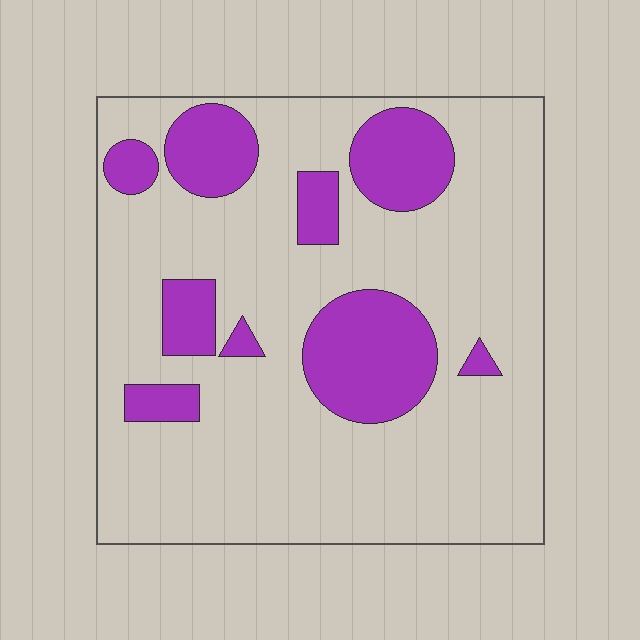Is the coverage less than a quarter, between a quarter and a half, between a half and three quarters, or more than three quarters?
Less than a quarter.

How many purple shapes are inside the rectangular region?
9.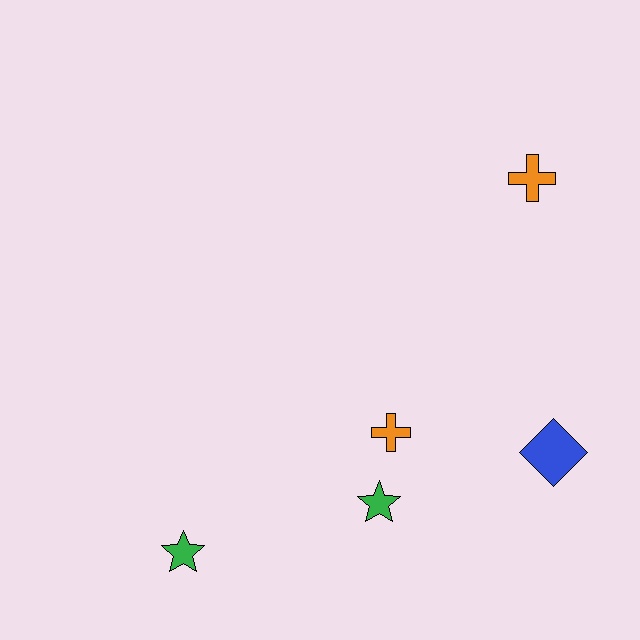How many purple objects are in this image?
There are no purple objects.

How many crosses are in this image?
There are 2 crosses.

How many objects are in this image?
There are 5 objects.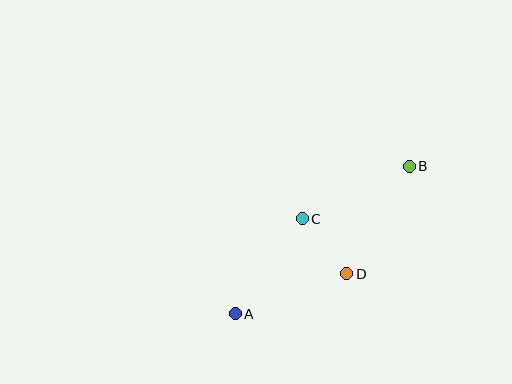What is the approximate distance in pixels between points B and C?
The distance between B and C is approximately 119 pixels.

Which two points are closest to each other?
Points C and D are closest to each other.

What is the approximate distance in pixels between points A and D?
The distance between A and D is approximately 119 pixels.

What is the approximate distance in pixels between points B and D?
The distance between B and D is approximately 124 pixels.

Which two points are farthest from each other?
Points A and B are farthest from each other.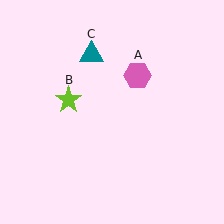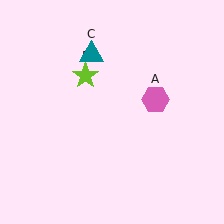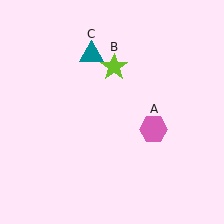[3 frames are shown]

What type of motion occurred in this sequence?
The pink hexagon (object A), lime star (object B) rotated clockwise around the center of the scene.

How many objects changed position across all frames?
2 objects changed position: pink hexagon (object A), lime star (object B).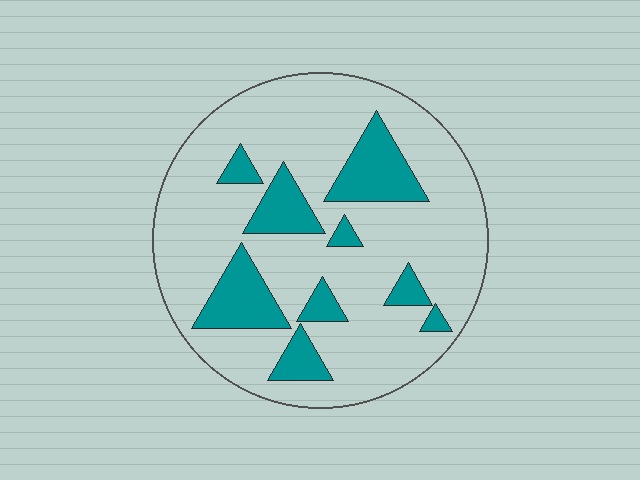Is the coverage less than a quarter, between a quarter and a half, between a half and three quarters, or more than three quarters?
Less than a quarter.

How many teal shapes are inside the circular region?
9.